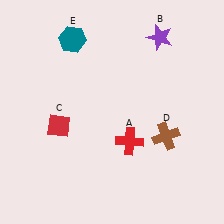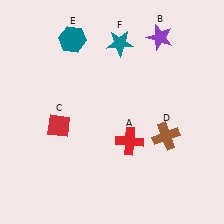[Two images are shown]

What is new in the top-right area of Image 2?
A teal star (F) was added in the top-right area of Image 2.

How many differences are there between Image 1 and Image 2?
There is 1 difference between the two images.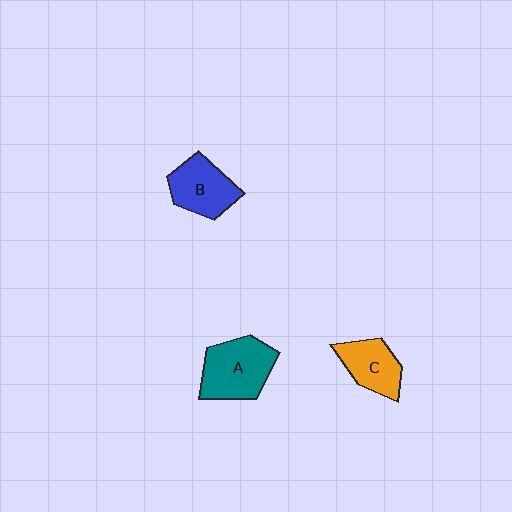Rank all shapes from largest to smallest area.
From largest to smallest: A (teal), B (blue), C (orange).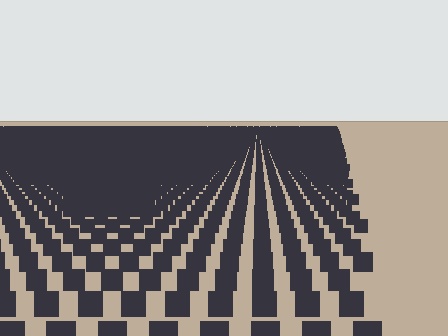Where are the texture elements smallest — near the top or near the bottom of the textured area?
Near the top.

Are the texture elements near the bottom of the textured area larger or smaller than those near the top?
Larger. Near the bottom, elements are closer to the viewer and appear at a bigger on-screen size.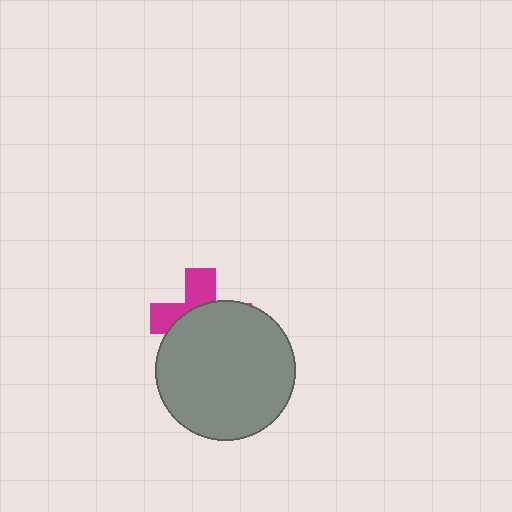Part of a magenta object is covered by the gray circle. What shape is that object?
It is a cross.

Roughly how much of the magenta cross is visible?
A small part of it is visible (roughly 38%).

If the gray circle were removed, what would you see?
You would see the complete magenta cross.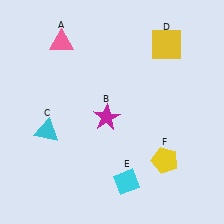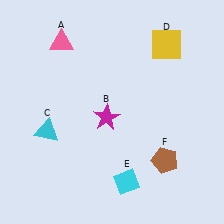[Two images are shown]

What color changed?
The pentagon (F) changed from yellow in Image 1 to brown in Image 2.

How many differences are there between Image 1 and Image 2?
There is 1 difference between the two images.